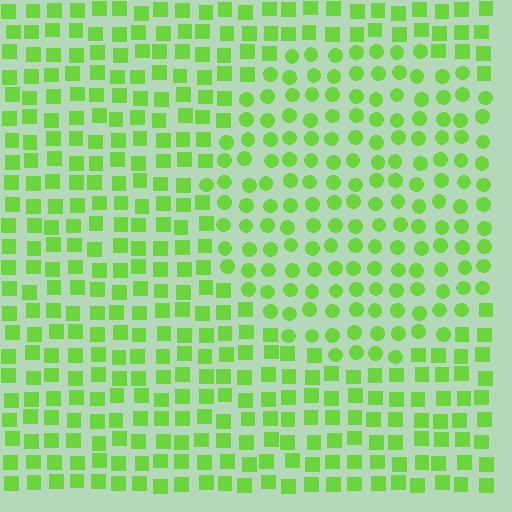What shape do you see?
I see a circle.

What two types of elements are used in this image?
The image uses circles inside the circle region and squares outside it.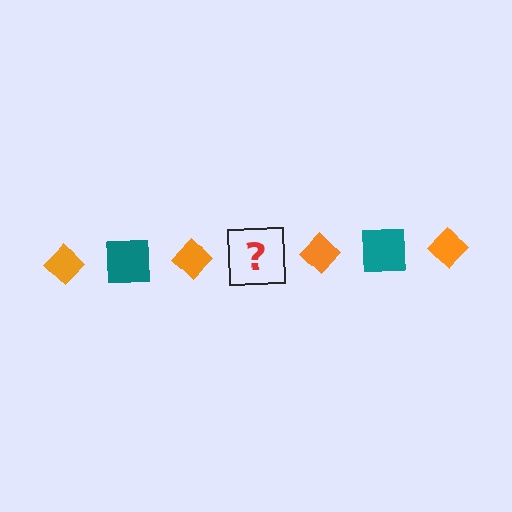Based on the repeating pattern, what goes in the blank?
The blank should be a teal square.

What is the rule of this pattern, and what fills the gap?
The rule is that the pattern alternates between orange diamond and teal square. The gap should be filled with a teal square.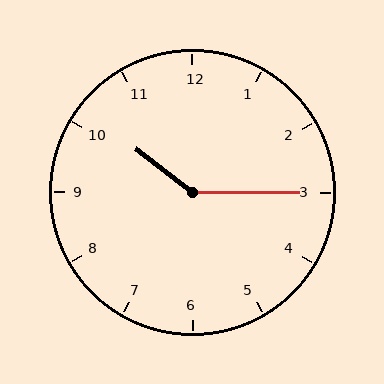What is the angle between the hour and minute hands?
Approximately 142 degrees.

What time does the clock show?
10:15.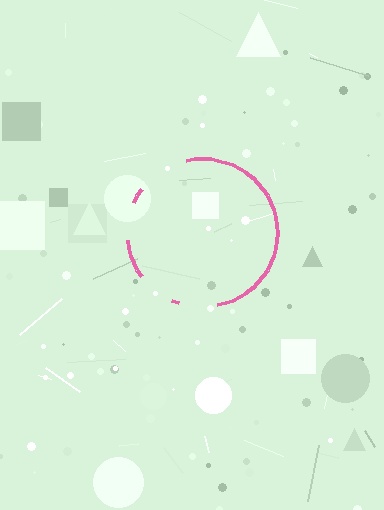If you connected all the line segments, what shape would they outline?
They would outline a circle.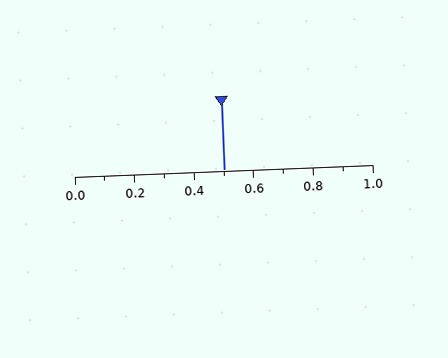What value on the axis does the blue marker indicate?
The marker indicates approximately 0.5.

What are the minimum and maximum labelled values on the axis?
The axis runs from 0.0 to 1.0.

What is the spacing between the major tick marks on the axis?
The major ticks are spaced 0.2 apart.